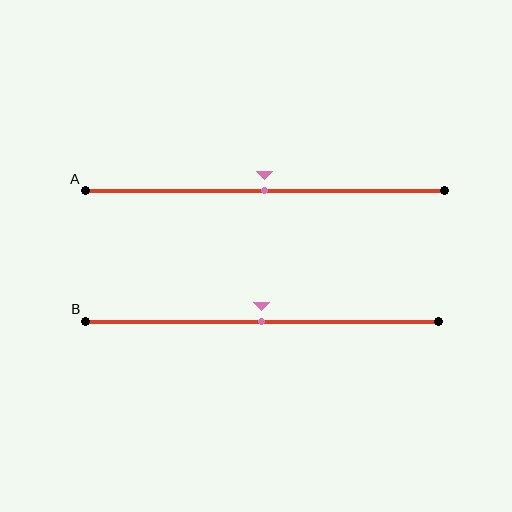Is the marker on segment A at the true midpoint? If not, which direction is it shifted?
Yes, the marker on segment A is at the true midpoint.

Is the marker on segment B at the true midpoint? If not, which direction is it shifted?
Yes, the marker on segment B is at the true midpoint.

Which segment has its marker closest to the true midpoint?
Segment A has its marker closest to the true midpoint.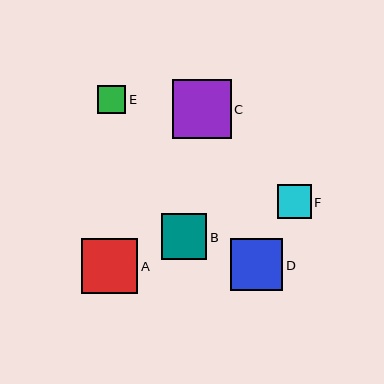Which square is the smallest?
Square E is the smallest with a size of approximately 28 pixels.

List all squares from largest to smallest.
From largest to smallest: C, A, D, B, F, E.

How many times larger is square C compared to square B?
Square C is approximately 1.3 times the size of square B.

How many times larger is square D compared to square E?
Square D is approximately 1.9 times the size of square E.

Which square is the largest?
Square C is the largest with a size of approximately 59 pixels.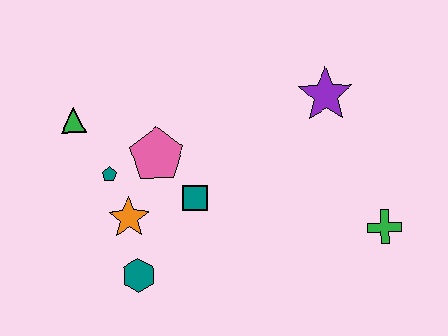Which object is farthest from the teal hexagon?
The purple star is farthest from the teal hexagon.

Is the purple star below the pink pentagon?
No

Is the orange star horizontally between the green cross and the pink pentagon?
No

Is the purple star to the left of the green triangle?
No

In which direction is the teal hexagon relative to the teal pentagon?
The teal hexagon is below the teal pentagon.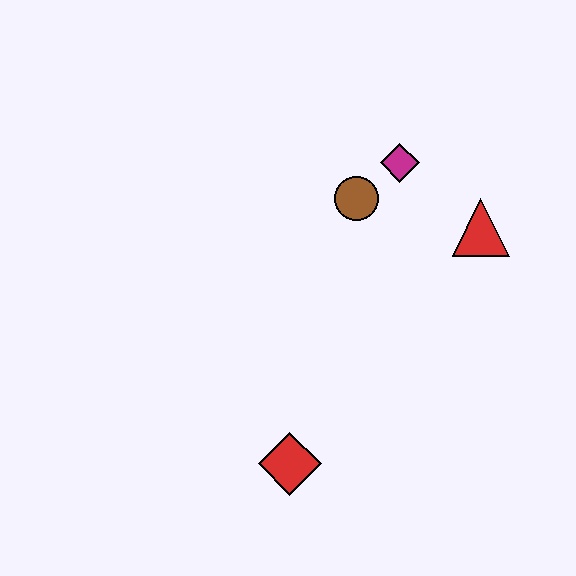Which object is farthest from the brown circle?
The red diamond is farthest from the brown circle.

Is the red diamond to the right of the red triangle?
No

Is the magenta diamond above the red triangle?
Yes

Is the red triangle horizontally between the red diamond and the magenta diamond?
No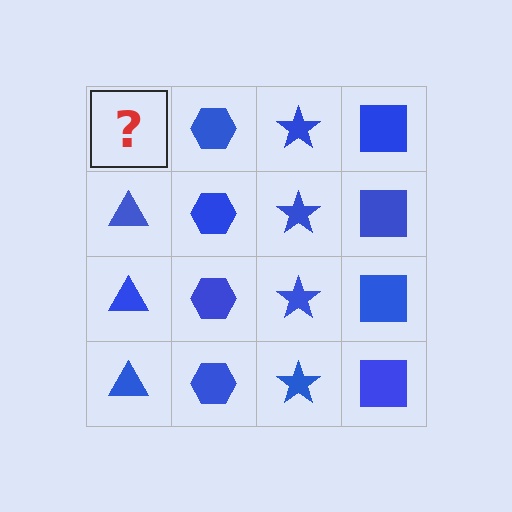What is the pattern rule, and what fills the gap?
The rule is that each column has a consistent shape. The gap should be filled with a blue triangle.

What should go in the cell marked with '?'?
The missing cell should contain a blue triangle.